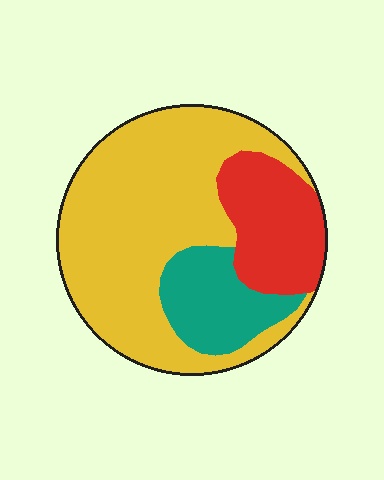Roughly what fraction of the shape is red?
Red takes up about one fifth (1/5) of the shape.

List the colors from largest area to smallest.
From largest to smallest: yellow, red, teal.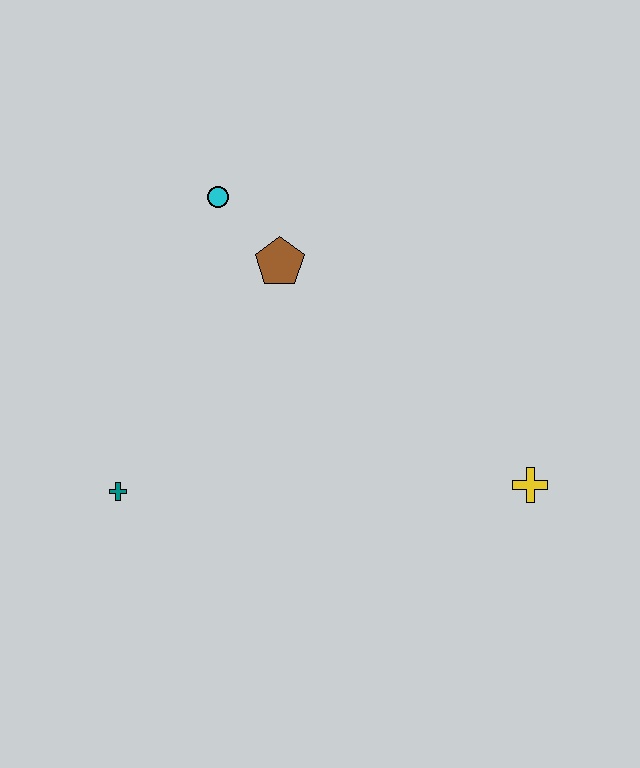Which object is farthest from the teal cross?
The yellow cross is farthest from the teal cross.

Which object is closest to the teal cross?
The brown pentagon is closest to the teal cross.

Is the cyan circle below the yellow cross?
No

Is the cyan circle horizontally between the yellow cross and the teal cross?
Yes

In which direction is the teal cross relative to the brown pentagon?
The teal cross is below the brown pentagon.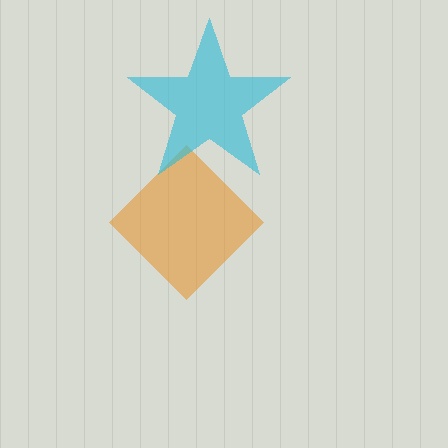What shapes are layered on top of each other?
The layered shapes are: an orange diamond, a cyan star.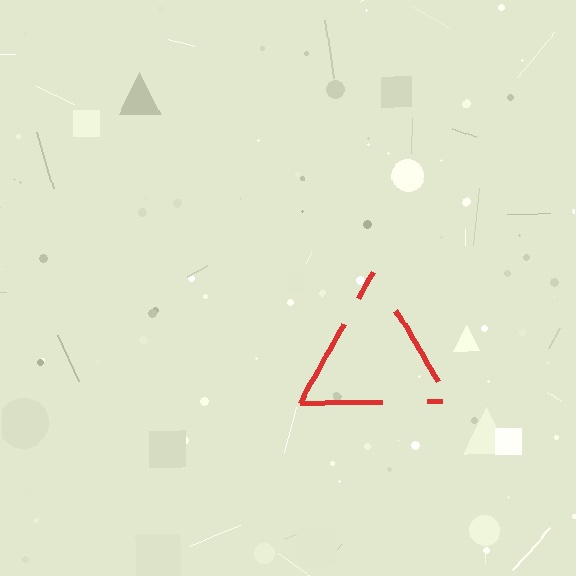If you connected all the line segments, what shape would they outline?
They would outline a triangle.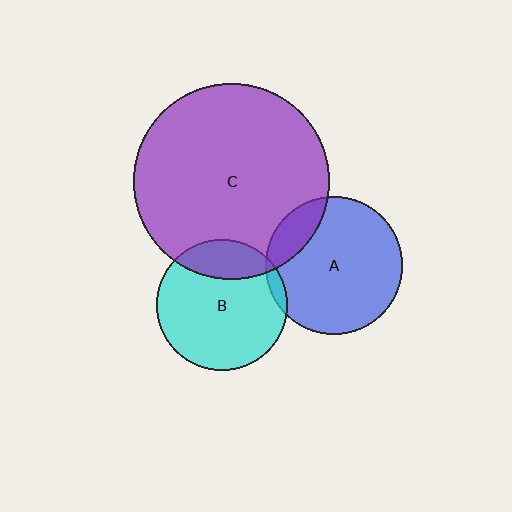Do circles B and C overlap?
Yes.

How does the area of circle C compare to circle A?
Approximately 2.0 times.